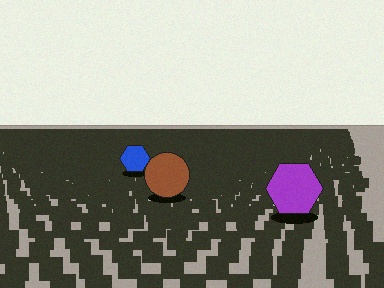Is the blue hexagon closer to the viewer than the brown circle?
No. The brown circle is closer — you can tell from the texture gradient: the ground texture is coarser near it.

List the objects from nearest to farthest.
From nearest to farthest: the purple hexagon, the brown circle, the blue hexagon.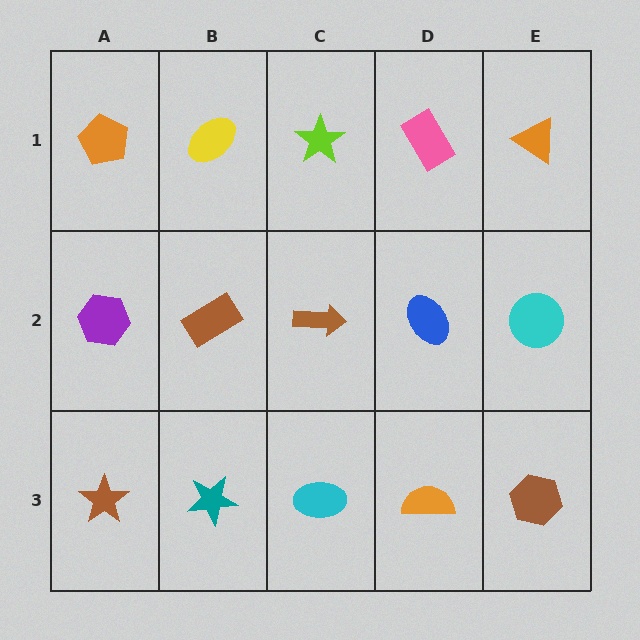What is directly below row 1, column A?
A purple hexagon.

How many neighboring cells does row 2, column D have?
4.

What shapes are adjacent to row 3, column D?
A blue ellipse (row 2, column D), a cyan ellipse (row 3, column C), a brown hexagon (row 3, column E).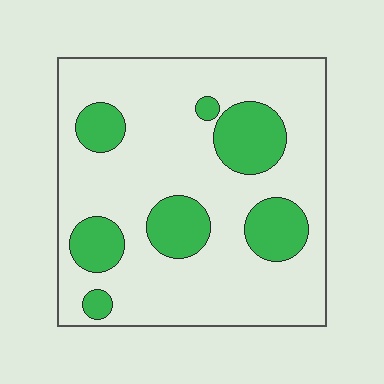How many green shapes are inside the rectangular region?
7.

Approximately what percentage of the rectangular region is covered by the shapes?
Approximately 25%.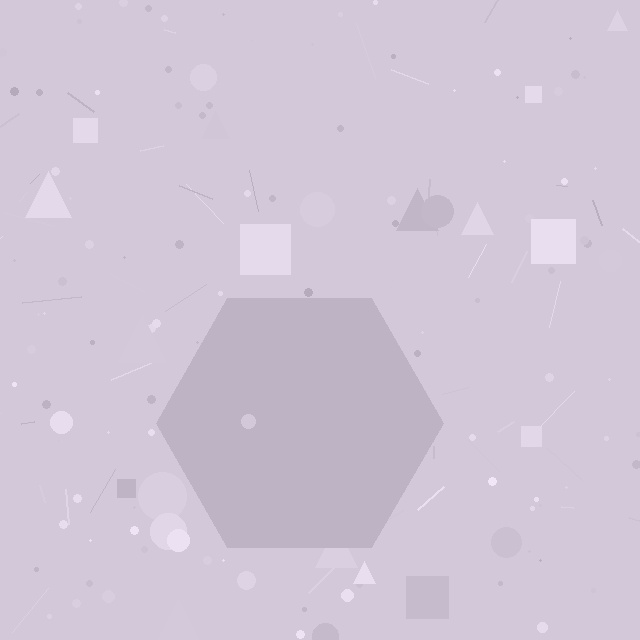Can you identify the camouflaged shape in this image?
The camouflaged shape is a hexagon.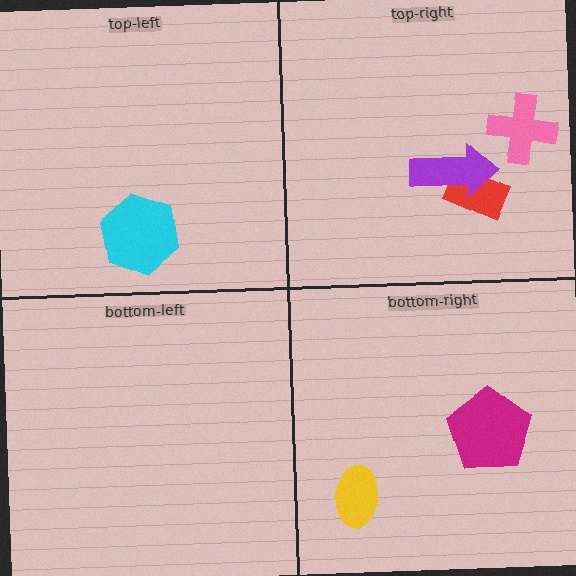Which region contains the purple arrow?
The top-right region.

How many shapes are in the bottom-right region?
2.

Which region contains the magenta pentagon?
The bottom-right region.